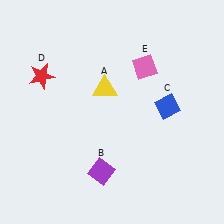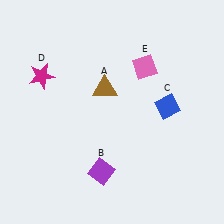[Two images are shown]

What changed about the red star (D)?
In Image 1, D is red. In Image 2, it changed to magenta.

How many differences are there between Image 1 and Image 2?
There are 2 differences between the two images.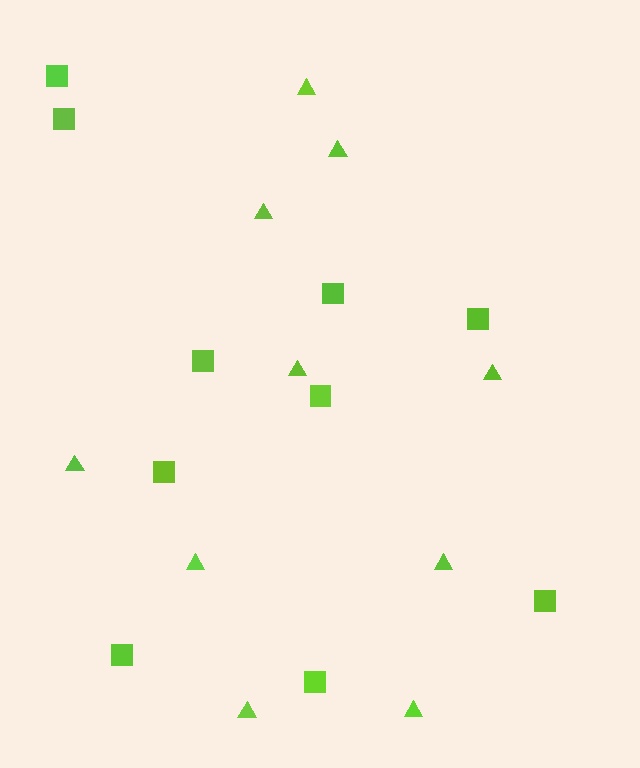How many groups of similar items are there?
There are 2 groups: one group of triangles (10) and one group of squares (10).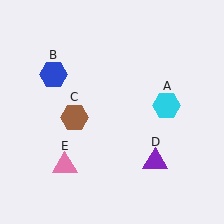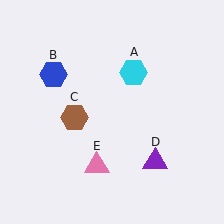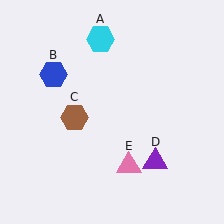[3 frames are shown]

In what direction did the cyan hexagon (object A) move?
The cyan hexagon (object A) moved up and to the left.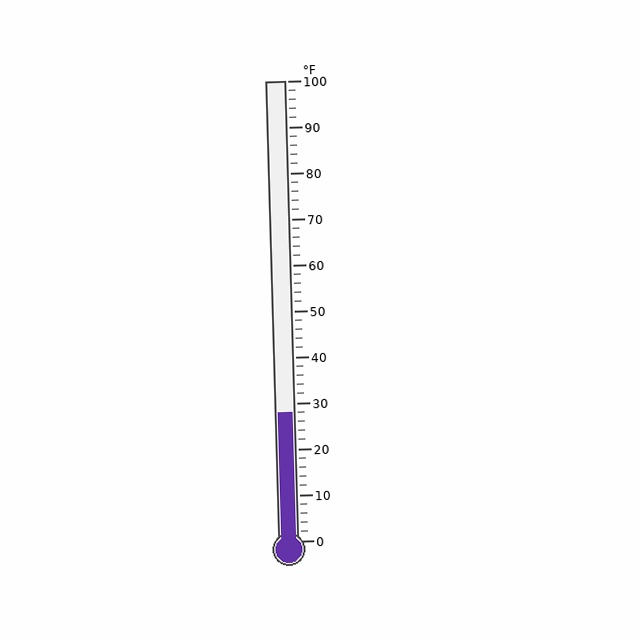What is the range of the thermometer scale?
The thermometer scale ranges from 0°F to 100°F.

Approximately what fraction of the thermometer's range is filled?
The thermometer is filled to approximately 30% of its range.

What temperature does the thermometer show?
The thermometer shows approximately 28°F.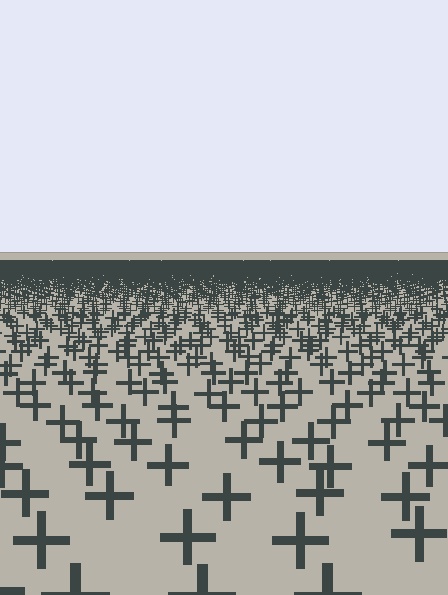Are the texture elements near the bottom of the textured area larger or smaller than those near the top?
Larger. Near the bottom, elements are closer to the viewer and appear at a bigger on-screen size.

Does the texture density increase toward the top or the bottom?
Density increases toward the top.